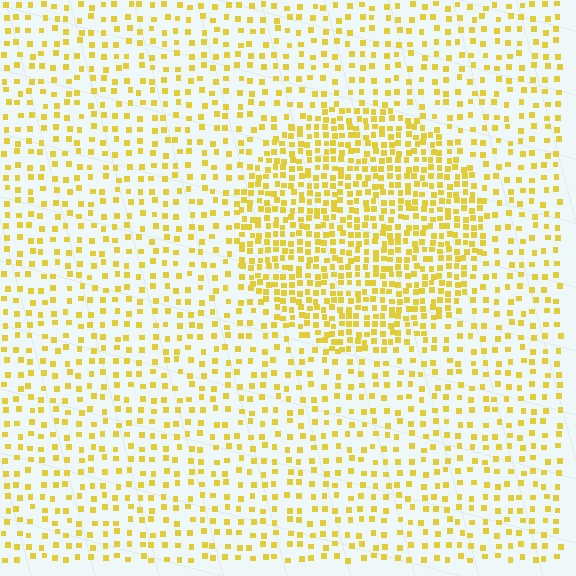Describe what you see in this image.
The image contains small yellow elements arranged at two different densities. A circle-shaped region is visible where the elements are more densely packed than the surrounding area.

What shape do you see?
I see a circle.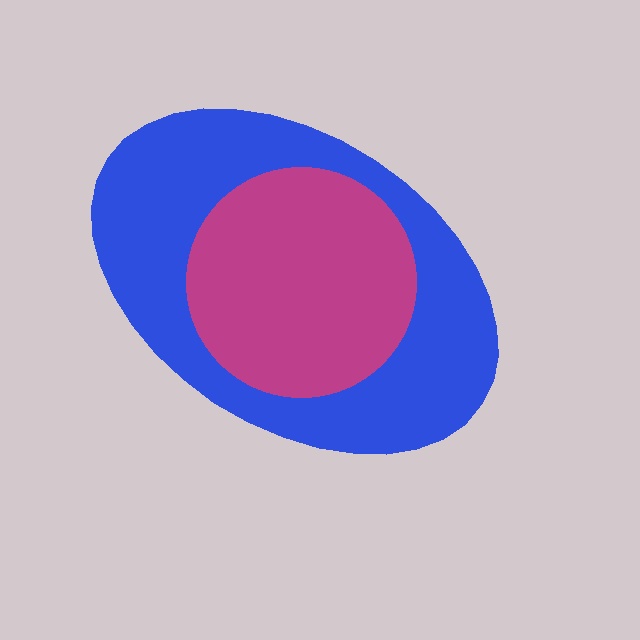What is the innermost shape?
The magenta circle.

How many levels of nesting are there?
2.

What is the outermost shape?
The blue ellipse.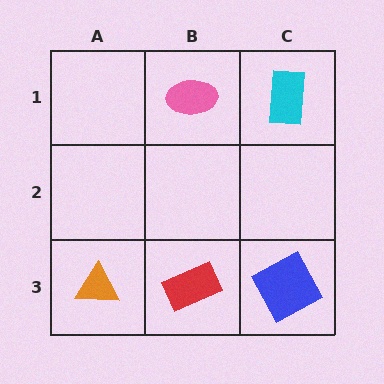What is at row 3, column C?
A blue square.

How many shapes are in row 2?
0 shapes.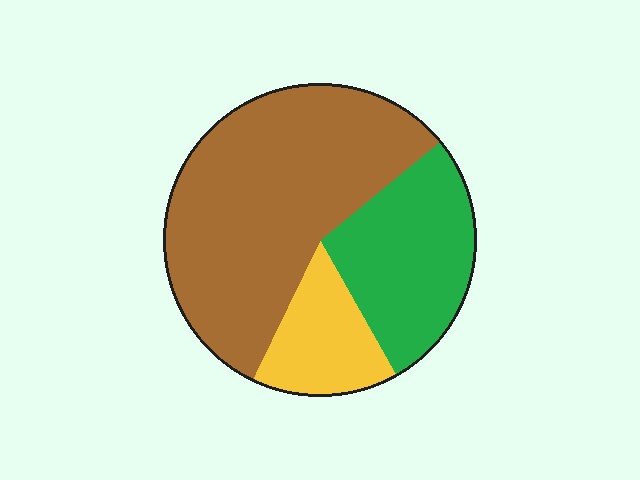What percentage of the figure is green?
Green takes up between a quarter and a half of the figure.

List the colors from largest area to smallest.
From largest to smallest: brown, green, yellow.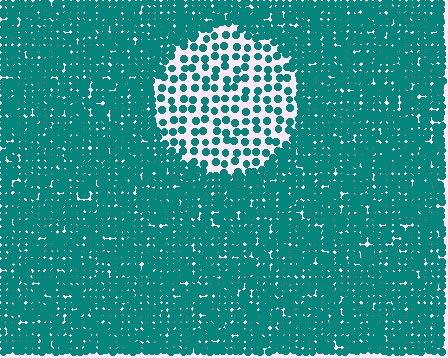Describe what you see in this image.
The image contains small teal elements arranged at two different densities. A circle-shaped region is visible where the elements are less densely packed than the surrounding area.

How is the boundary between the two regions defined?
The boundary is defined by a change in element density (approximately 2.7x ratio). All elements are the same color, size, and shape.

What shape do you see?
I see a circle.